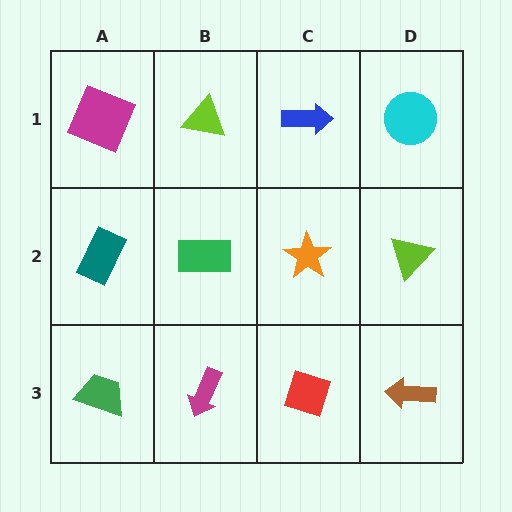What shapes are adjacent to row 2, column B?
A lime triangle (row 1, column B), a magenta arrow (row 3, column B), a teal rectangle (row 2, column A), an orange star (row 2, column C).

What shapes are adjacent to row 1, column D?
A lime triangle (row 2, column D), a blue arrow (row 1, column C).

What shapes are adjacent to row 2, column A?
A magenta square (row 1, column A), a green trapezoid (row 3, column A), a green rectangle (row 2, column B).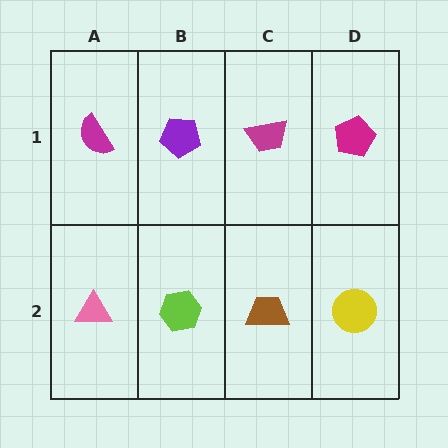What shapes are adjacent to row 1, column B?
A lime hexagon (row 2, column B), a magenta semicircle (row 1, column A), a magenta trapezoid (row 1, column C).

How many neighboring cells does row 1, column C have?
3.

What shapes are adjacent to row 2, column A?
A magenta semicircle (row 1, column A), a lime hexagon (row 2, column B).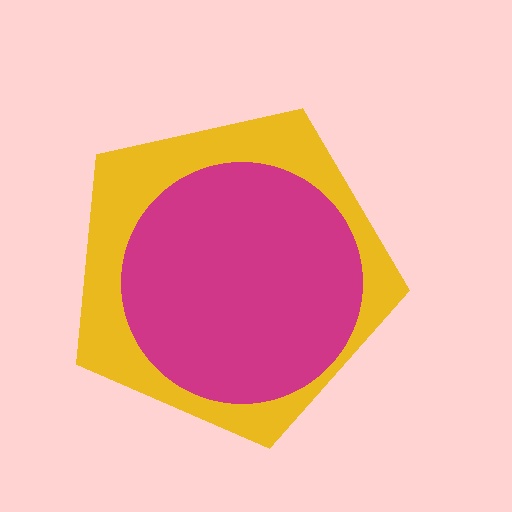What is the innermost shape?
The magenta circle.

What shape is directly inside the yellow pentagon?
The magenta circle.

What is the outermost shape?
The yellow pentagon.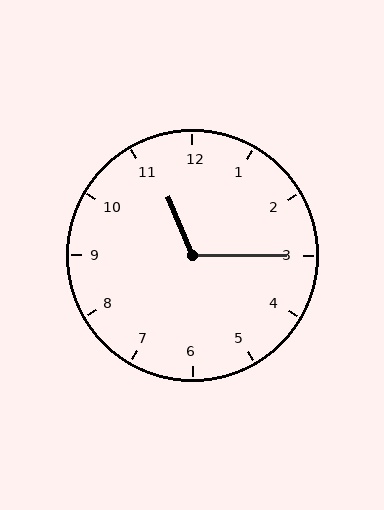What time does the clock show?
11:15.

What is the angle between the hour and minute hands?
Approximately 112 degrees.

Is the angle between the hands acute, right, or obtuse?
It is obtuse.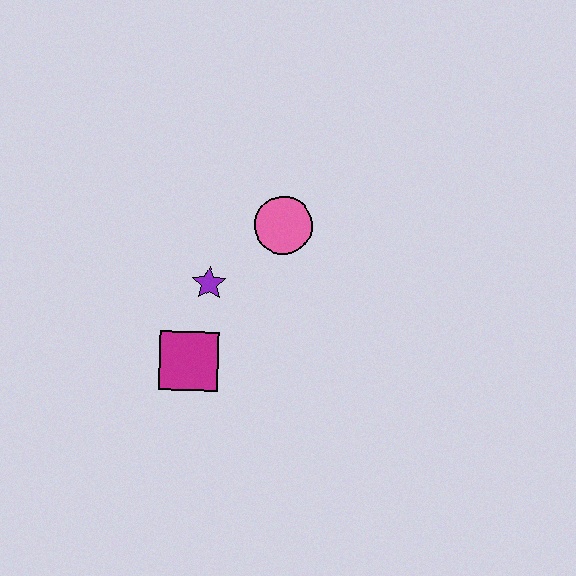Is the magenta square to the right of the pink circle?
No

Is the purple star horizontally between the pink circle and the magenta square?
Yes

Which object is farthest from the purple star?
The pink circle is farthest from the purple star.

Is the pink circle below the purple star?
No